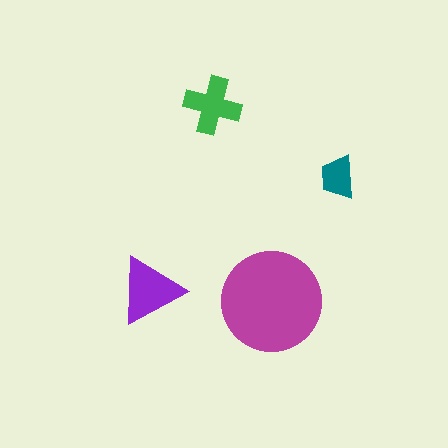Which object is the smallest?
The teal trapezoid.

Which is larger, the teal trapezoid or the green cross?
The green cross.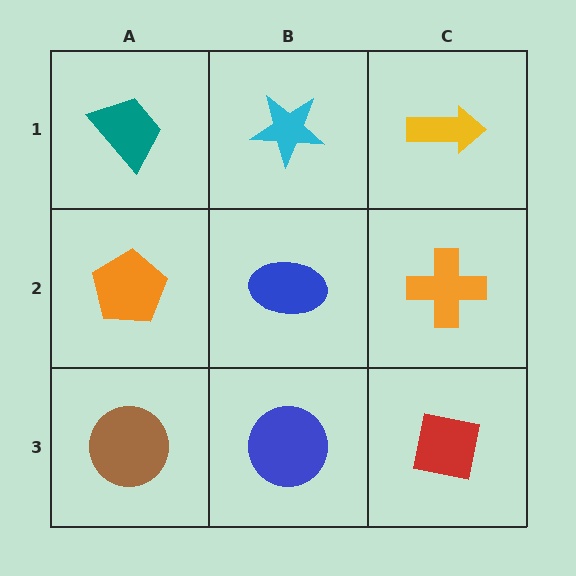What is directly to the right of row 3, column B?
A red square.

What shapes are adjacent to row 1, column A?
An orange pentagon (row 2, column A), a cyan star (row 1, column B).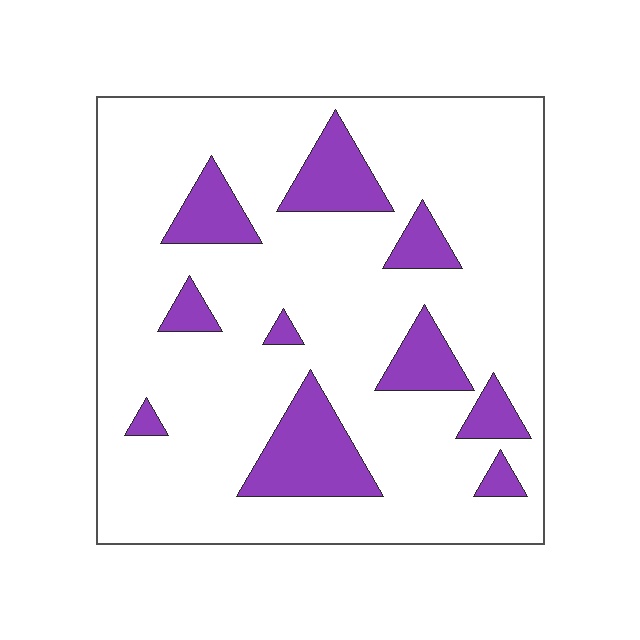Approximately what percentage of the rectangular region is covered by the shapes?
Approximately 15%.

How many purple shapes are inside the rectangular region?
10.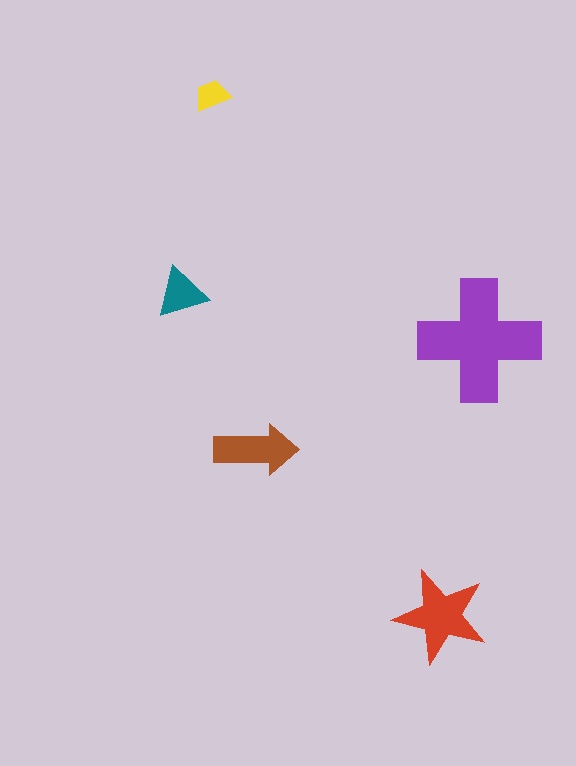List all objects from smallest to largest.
The yellow trapezoid, the teal triangle, the brown arrow, the red star, the purple cross.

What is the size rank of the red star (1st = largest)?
2nd.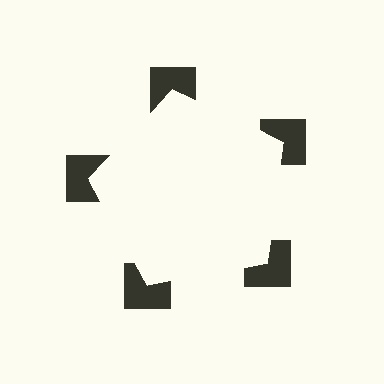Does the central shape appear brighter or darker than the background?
It typically appears slightly brighter than the background, even though no actual brightness change is drawn.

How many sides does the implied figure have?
5 sides.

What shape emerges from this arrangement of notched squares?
An illusory pentagon — its edges are inferred from the aligned wedge cuts in the notched squares, not physically drawn.